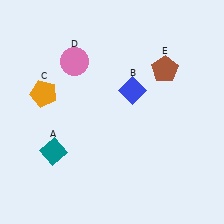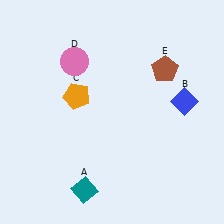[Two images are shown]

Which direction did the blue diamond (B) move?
The blue diamond (B) moved right.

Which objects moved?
The objects that moved are: the teal diamond (A), the blue diamond (B), the orange pentagon (C).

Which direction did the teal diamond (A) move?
The teal diamond (A) moved down.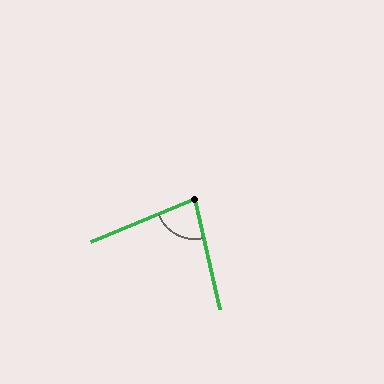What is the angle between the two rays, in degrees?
Approximately 80 degrees.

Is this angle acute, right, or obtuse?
It is acute.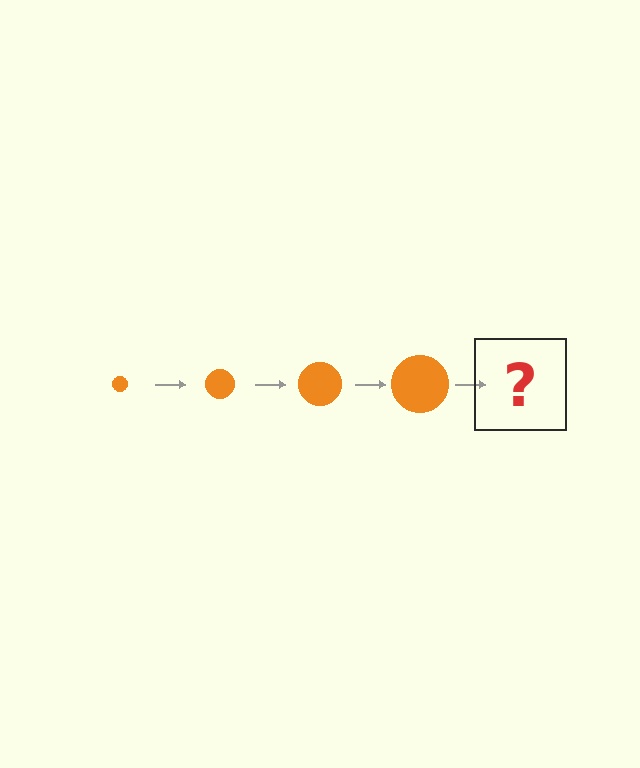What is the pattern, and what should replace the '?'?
The pattern is that the circle gets progressively larger each step. The '?' should be an orange circle, larger than the previous one.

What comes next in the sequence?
The next element should be an orange circle, larger than the previous one.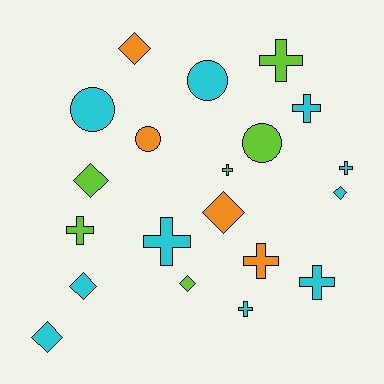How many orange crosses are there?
There is 1 orange cross.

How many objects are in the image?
There are 20 objects.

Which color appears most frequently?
Cyan, with 10 objects.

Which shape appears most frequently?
Cross, with 9 objects.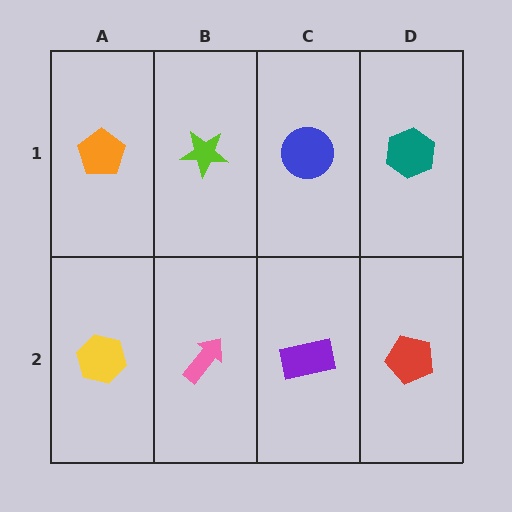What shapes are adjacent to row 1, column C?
A purple rectangle (row 2, column C), a lime star (row 1, column B), a teal hexagon (row 1, column D).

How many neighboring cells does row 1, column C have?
3.